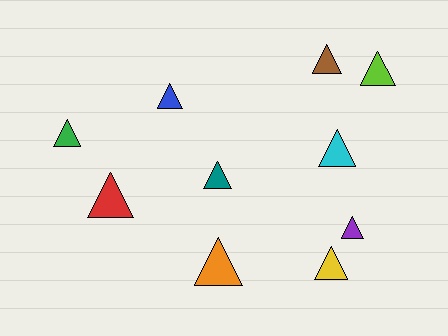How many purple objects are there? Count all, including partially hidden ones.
There is 1 purple object.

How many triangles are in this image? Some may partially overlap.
There are 10 triangles.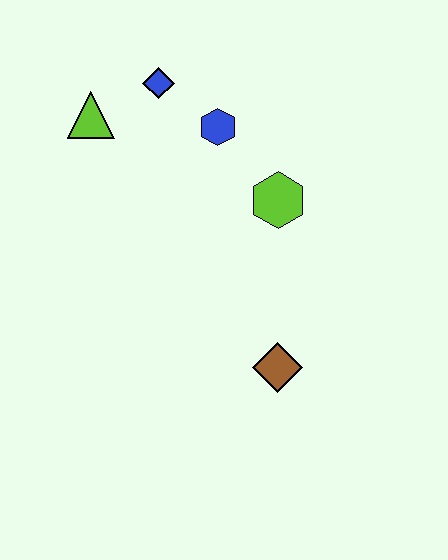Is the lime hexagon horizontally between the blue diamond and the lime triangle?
No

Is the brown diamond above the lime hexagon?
No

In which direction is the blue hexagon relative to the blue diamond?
The blue hexagon is to the right of the blue diamond.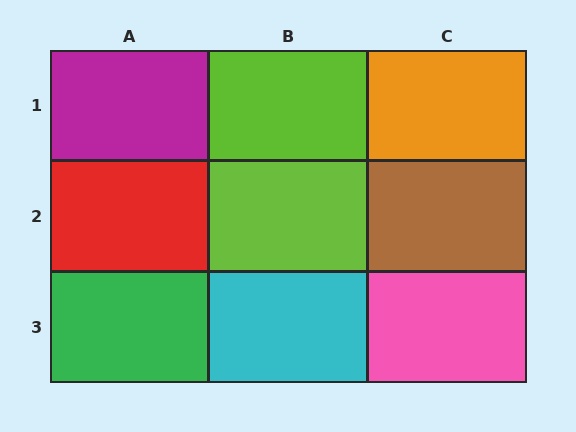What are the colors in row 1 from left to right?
Magenta, lime, orange.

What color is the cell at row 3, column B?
Cyan.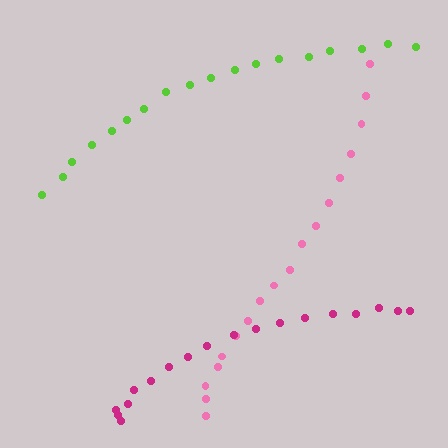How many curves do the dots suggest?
There are 3 distinct paths.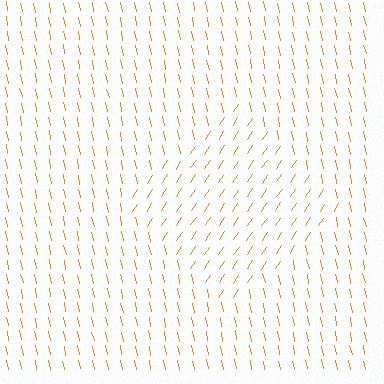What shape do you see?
I see a diamond.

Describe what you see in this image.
The image is filled with small orange line segments. A diamond region in the image has lines oriented differently from the surrounding lines, creating a visible texture boundary.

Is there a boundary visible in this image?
Yes, there is a texture boundary formed by a change in line orientation.